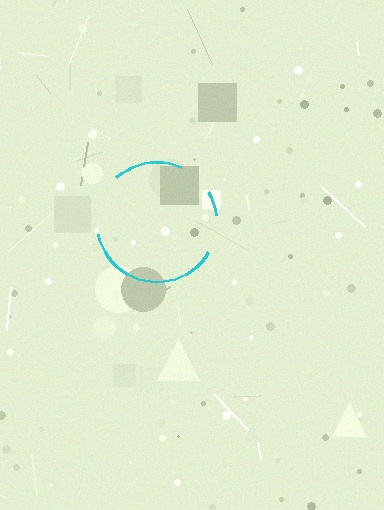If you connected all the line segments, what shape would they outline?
They would outline a circle.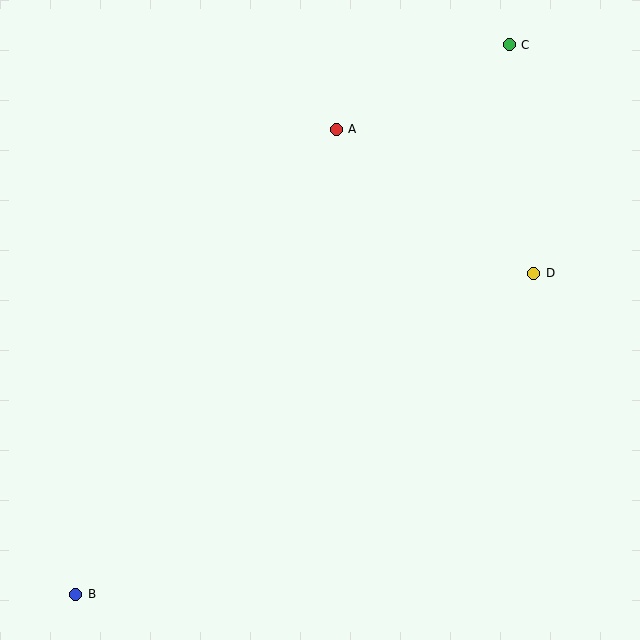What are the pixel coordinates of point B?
Point B is at (76, 595).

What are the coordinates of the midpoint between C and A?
The midpoint between C and A is at (423, 87).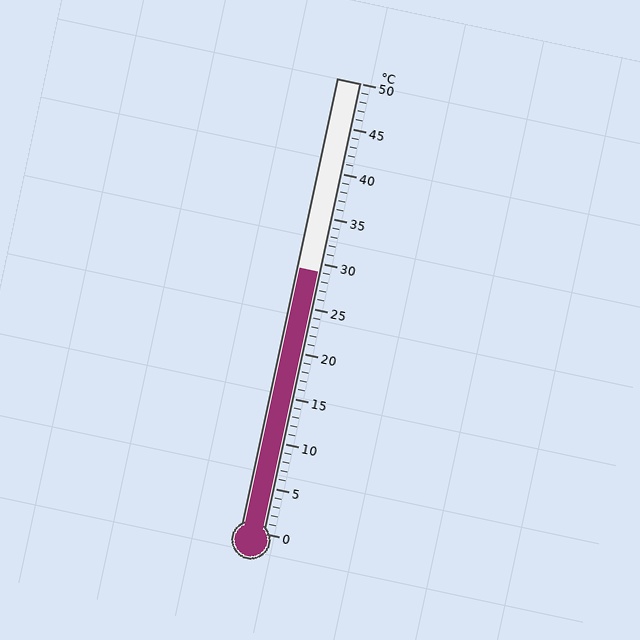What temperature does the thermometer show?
The thermometer shows approximately 29°C.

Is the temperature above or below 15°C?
The temperature is above 15°C.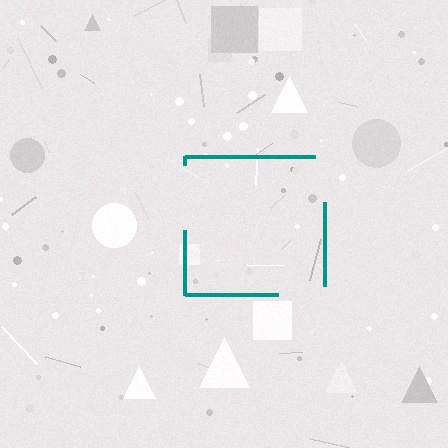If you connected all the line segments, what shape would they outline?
They would outline a square.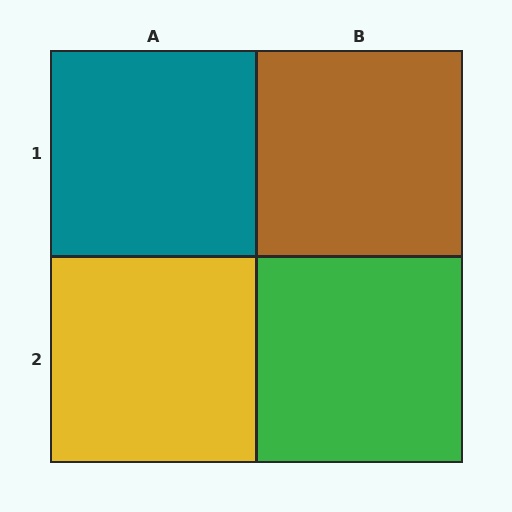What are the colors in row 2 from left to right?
Yellow, green.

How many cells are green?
1 cell is green.